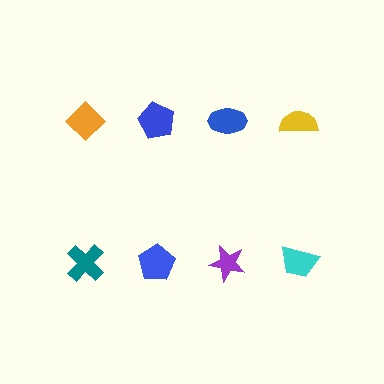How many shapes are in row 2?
4 shapes.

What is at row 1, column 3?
A blue ellipse.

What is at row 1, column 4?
A yellow semicircle.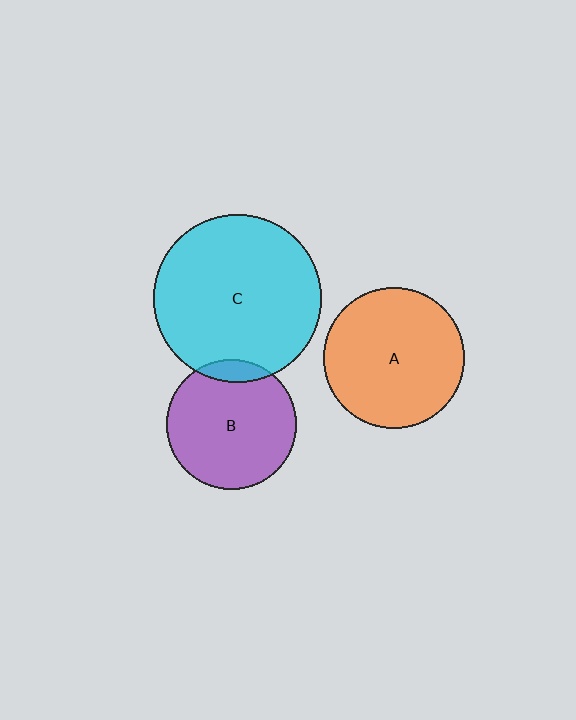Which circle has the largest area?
Circle C (cyan).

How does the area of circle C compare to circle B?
Approximately 1.7 times.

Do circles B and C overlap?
Yes.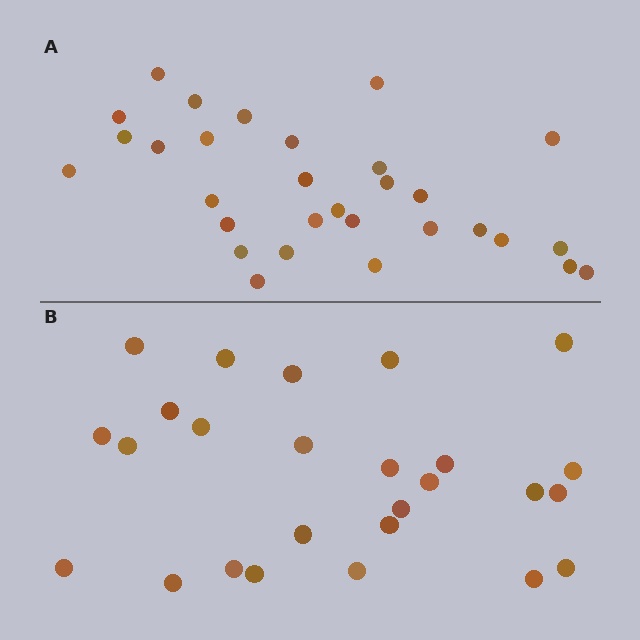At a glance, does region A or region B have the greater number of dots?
Region A (the top region) has more dots.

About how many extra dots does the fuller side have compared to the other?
Region A has about 4 more dots than region B.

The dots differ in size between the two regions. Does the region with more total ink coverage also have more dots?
No. Region B has more total ink coverage because its dots are larger, but region A actually contains more individual dots. Total area can be misleading — the number of items is what matters here.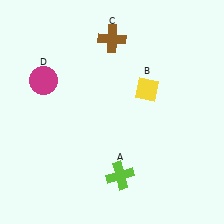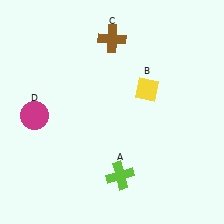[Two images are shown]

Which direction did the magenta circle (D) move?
The magenta circle (D) moved down.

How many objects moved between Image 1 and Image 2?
1 object moved between the two images.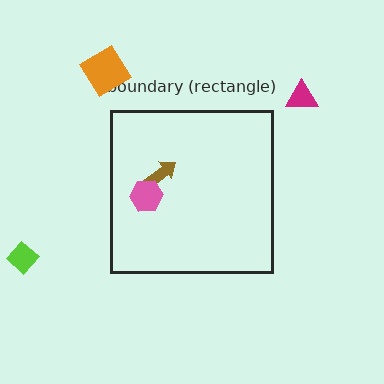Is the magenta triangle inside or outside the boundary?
Outside.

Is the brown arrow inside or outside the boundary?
Inside.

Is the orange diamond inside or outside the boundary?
Outside.